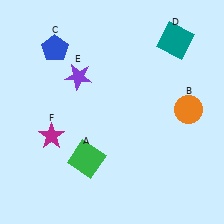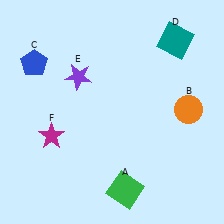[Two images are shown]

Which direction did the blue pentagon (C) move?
The blue pentagon (C) moved left.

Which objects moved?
The objects that moved are: the green square (A), the blue pentagon (C).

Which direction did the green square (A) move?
The green square (A) moved right.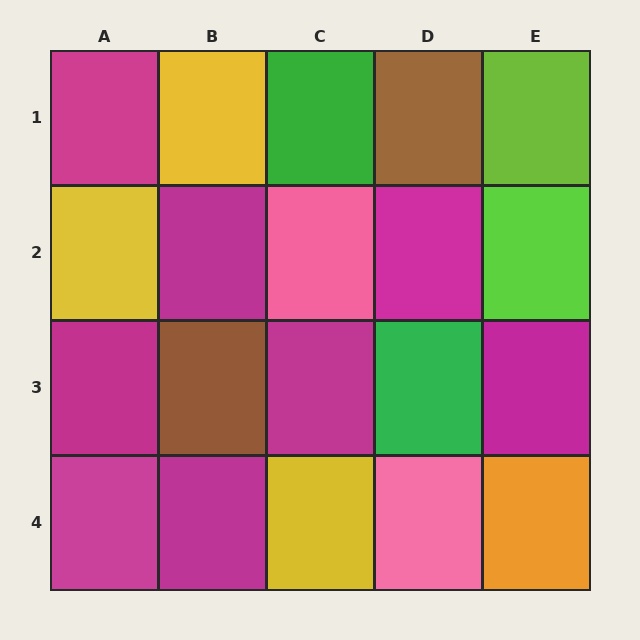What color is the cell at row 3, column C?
Magenta.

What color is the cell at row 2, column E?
Lime.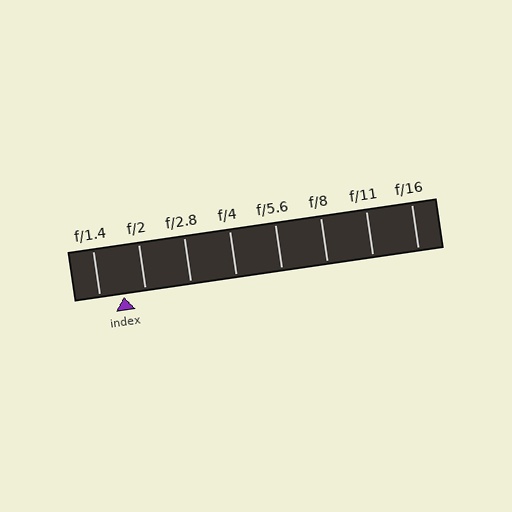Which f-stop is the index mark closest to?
The index mark is closest to f/2.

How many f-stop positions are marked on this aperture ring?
There are 8 f-stop positions marked.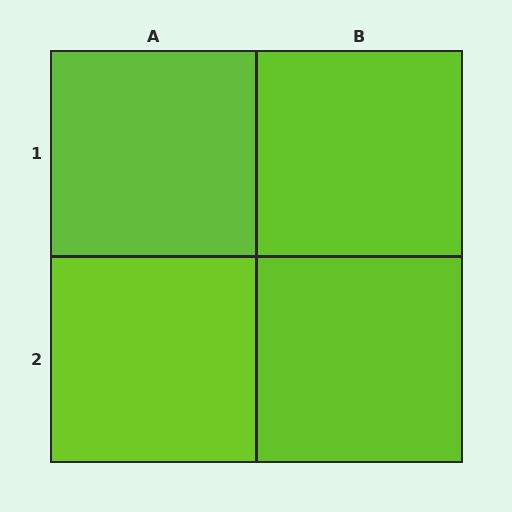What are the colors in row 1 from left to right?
Lime, lime.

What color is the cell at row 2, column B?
Lime.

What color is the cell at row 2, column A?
Lime.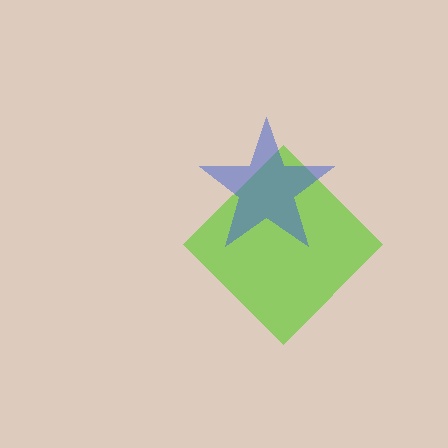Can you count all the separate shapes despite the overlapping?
Yes, there are 2 separate shapes.